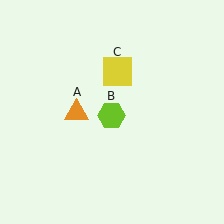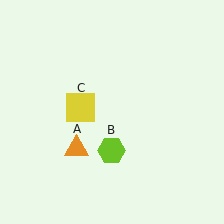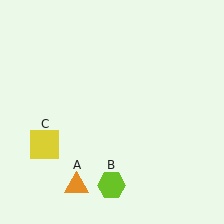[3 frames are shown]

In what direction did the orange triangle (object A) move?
The orange triangle (object A) moved down.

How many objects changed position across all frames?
3 objects changed position: orange triangle (object A), lime hexagon (object B), yellow square (object C).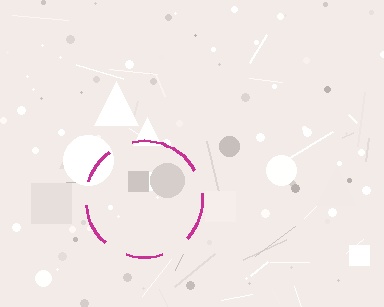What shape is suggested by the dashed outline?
The dashed outline suggests a circle.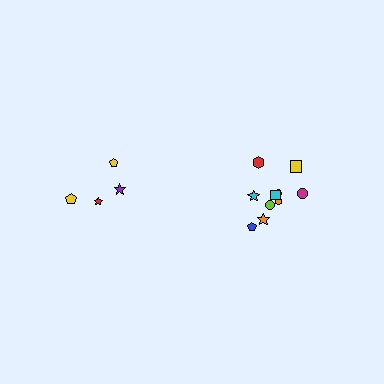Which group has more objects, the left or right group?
The right group.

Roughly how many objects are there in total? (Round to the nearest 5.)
Roughly 15 objects in total.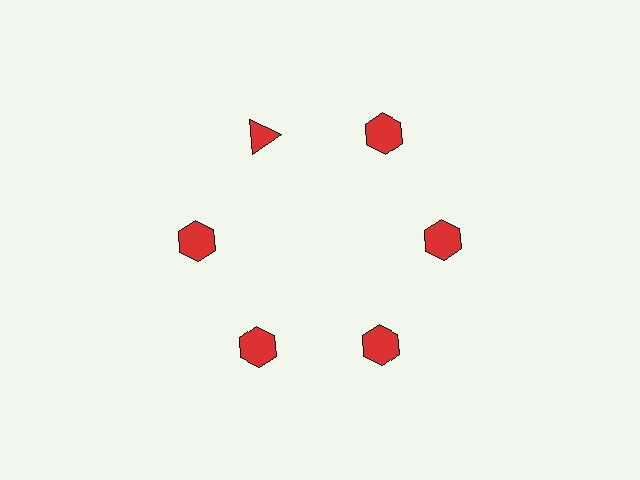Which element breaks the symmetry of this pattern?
The red triangle at roughly the 11 o'clock position breaks the symmetry. All other shapes are red hexagons.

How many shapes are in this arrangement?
There are 6 shapes arranged in a ring pattern.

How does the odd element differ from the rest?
It has a different shape: triangle instead of hexagon.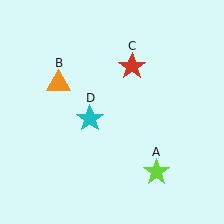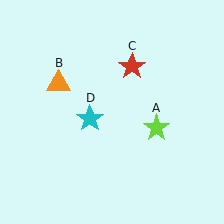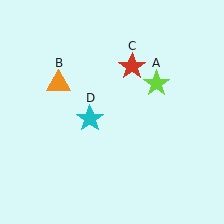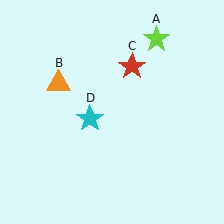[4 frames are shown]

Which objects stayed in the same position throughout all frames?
Orange triangle (object B) and red star (object C) and cyan star (object D) remained stationary.